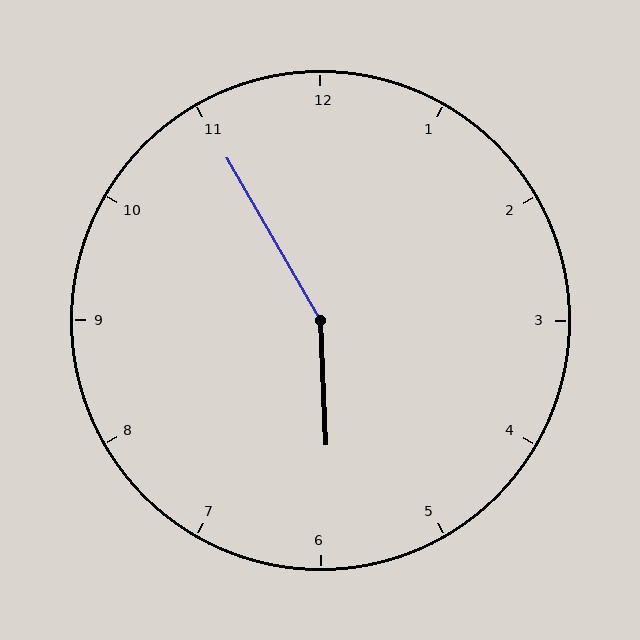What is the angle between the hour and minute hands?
Approximately 152 degrees.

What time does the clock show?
5:55.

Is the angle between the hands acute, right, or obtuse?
It is obtuse.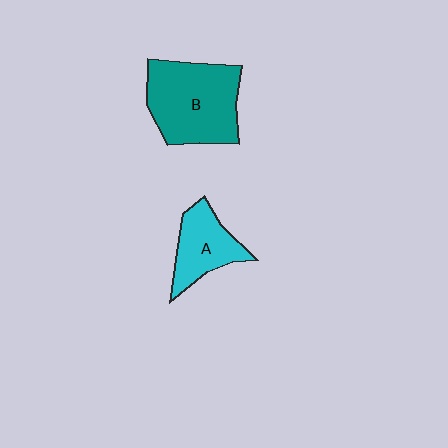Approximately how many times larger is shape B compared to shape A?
Approximately 1.8 times.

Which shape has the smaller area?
Shape A (cyan).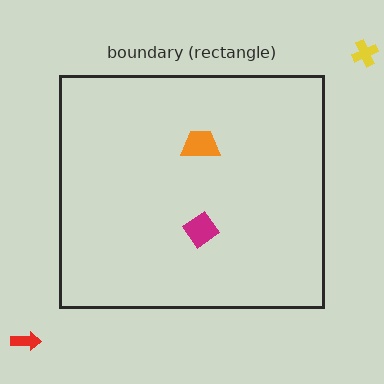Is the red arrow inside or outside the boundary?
Outside.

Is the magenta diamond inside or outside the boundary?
Inside.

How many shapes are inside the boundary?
2 inside, 2 outside.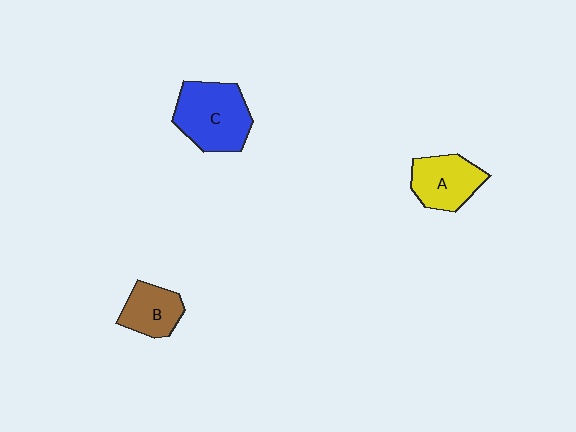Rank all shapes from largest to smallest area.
From largest to smallest: C (blue), A (yellow), B (brown).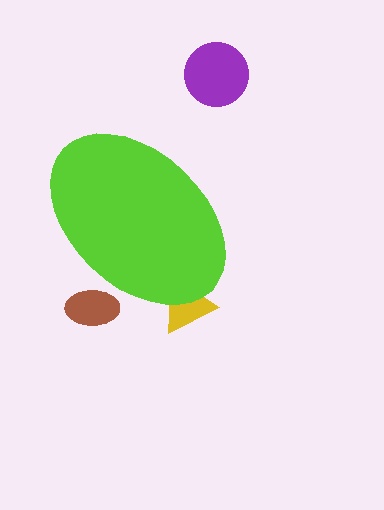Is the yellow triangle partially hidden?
Yes, the yellow triangle is partially hidden behind the lime ellipse.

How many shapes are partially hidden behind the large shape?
2 shapes are partially hidden.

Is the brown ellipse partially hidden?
Yes, the brown ellipse is partially hidden behind the lime ellipse.